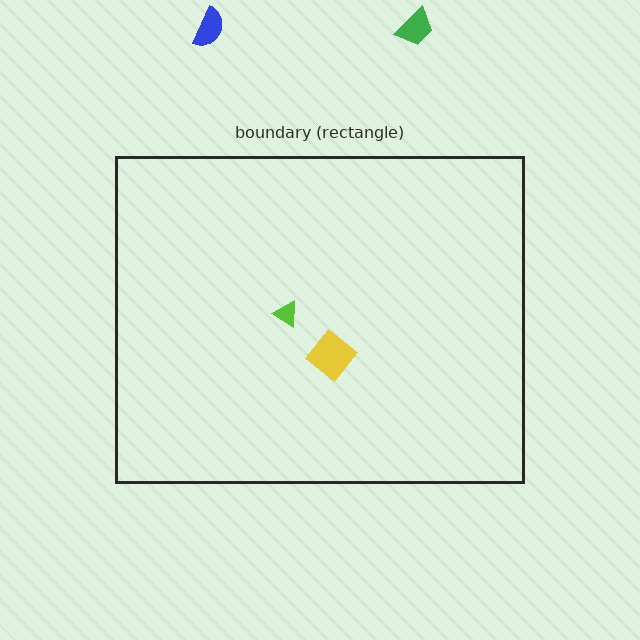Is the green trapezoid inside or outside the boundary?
Outside.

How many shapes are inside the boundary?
2 inside, 2 outside.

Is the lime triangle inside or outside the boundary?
Inside.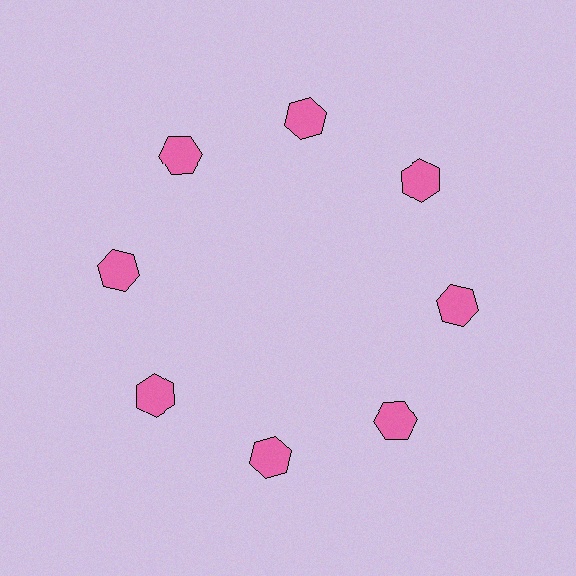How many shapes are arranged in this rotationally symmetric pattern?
There are 8 shapes, arranged in 8 groups of 1.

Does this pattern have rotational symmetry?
Yes, this pattern has 8-fold rotational symmetry. It looks the same after rotating 45 degrees around the center.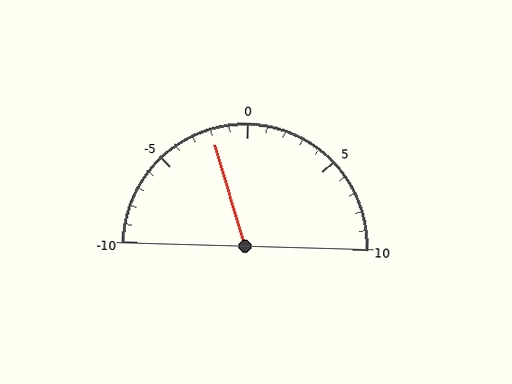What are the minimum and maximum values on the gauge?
The gauge ranges from -10 to 10.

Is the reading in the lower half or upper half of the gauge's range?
The reading is in the lower half of the range (-10 to 10).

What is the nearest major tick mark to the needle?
The nearest major tick mark is 0.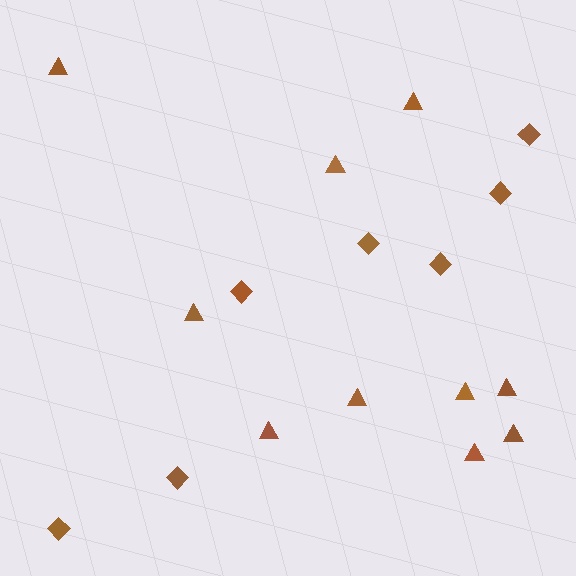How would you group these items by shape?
There are 2 groups: one group of triangles (10) and one group of diamonds (7).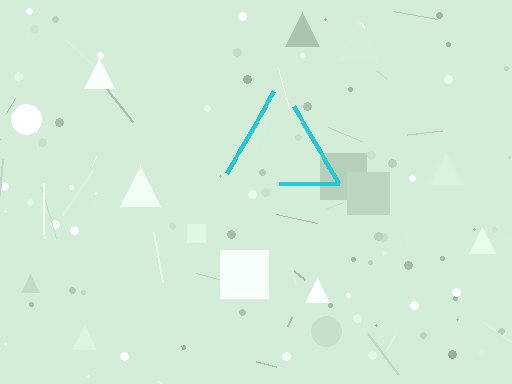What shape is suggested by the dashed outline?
The dashed outline suggests a triangle.